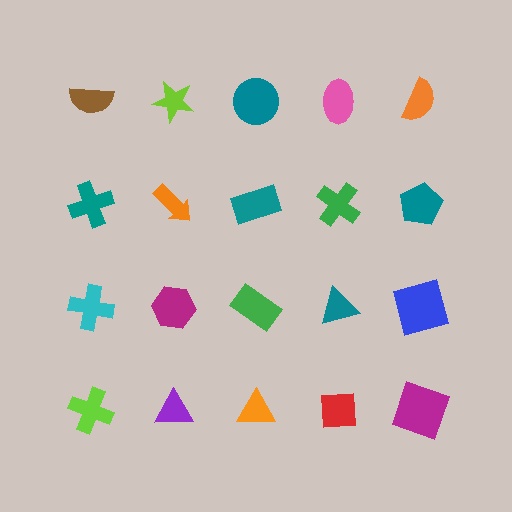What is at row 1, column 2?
A lime star.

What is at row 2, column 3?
A teal rectangle.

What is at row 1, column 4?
A pink ellipse.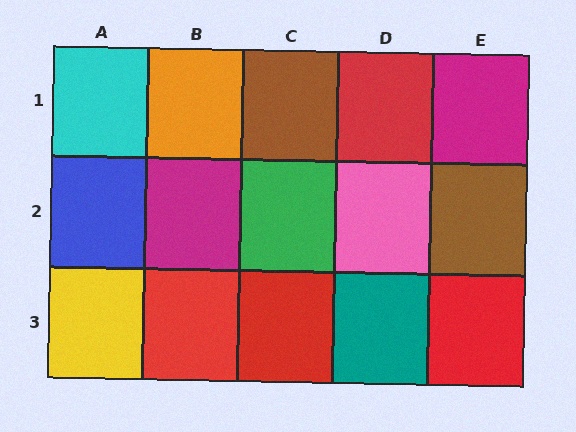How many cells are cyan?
1 cell is cyan.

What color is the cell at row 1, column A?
Cyan.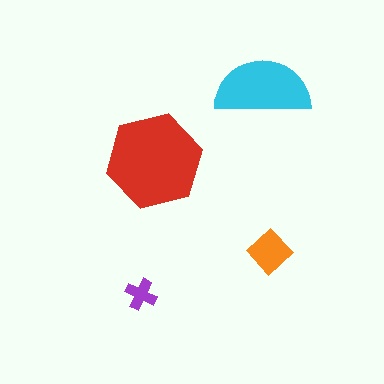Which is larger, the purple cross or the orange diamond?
The orange diamond.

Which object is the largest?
The red hexagon.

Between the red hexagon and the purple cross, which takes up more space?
The red hexagon.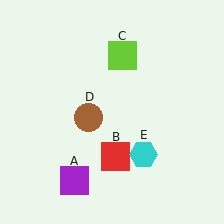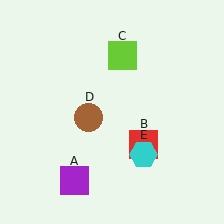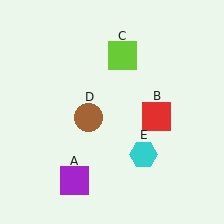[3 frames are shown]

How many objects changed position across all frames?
1 object changed position: red square (object B).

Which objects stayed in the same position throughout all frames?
Purple square (object A) and lime square (object C) and brown circle (object D) and cyan hexagon (object E) remained stationary.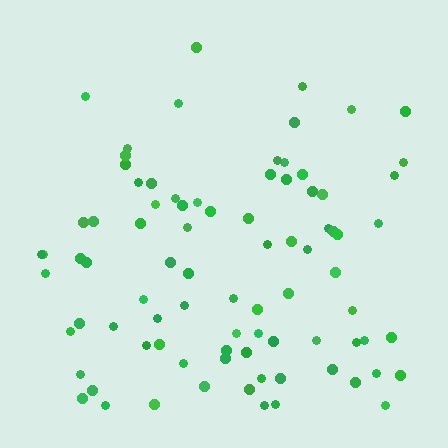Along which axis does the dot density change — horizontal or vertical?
Vertical.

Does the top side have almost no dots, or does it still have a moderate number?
Still a moderate number, just noticeably fewer than the bottom.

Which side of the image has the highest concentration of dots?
The bottom.